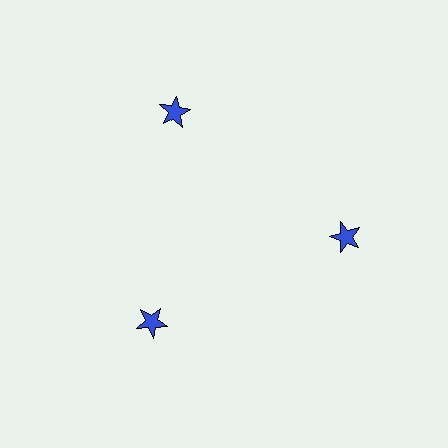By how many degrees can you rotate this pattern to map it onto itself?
The pattern maps onto itself every 120 degrees of rotation.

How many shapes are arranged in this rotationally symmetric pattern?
There are 3 shapes, arranged in 3 groups of 1.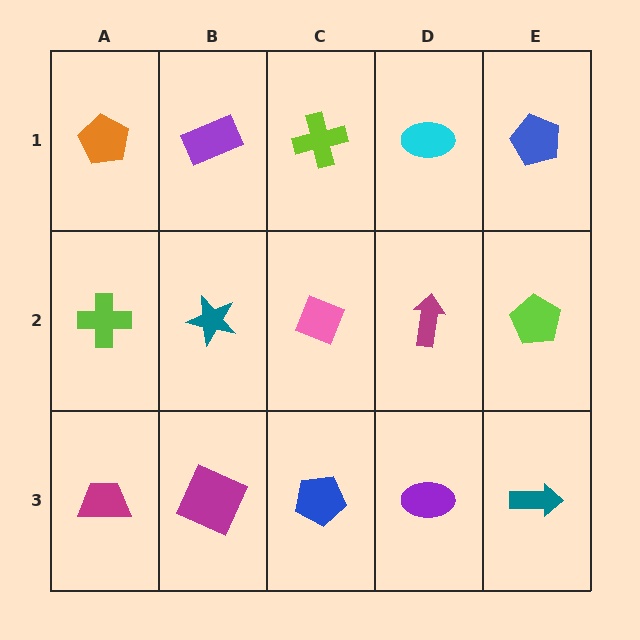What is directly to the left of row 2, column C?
A teal star.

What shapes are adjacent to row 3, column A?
A lime cross (row 2, column A), a magenta square (row 3, column B).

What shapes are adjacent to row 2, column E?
A blue pentagon (row 1, column E), a teal arrow (row 3, column E), a magenta arrow (row 2, column D).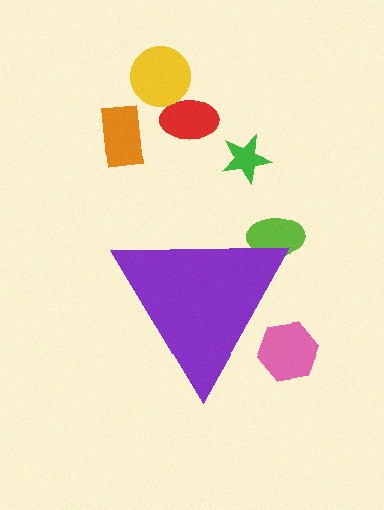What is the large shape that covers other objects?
A purple triangle.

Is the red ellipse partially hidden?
No, the red ellipse is fully visible.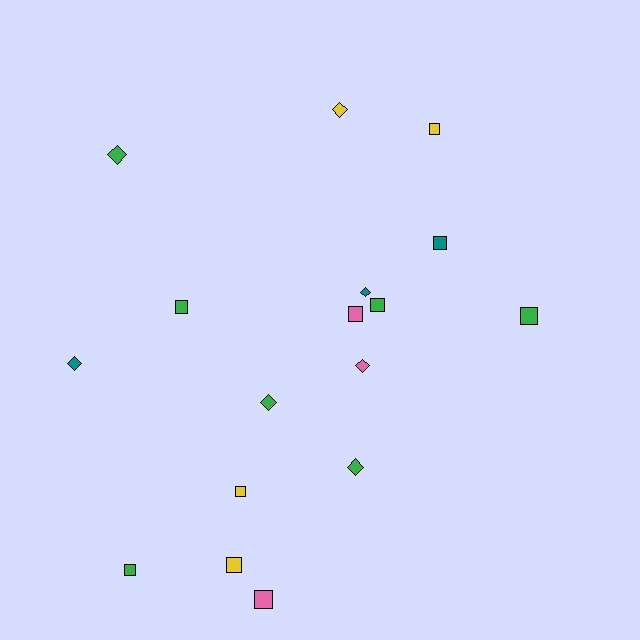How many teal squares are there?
There is 1 teal square.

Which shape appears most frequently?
Square, with 10 objects.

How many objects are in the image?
There are 17 objects.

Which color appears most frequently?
Green, with 7 objects.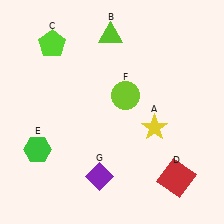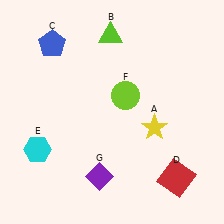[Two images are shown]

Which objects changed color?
C changed from lime to blue. E changed from green to cyan.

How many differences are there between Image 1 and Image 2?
There are 2 differences between the two images.